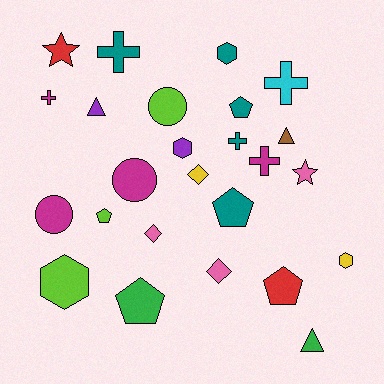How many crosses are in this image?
There are 5 crosses.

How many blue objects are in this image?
There are no blue objects.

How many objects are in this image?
There are 25 objects.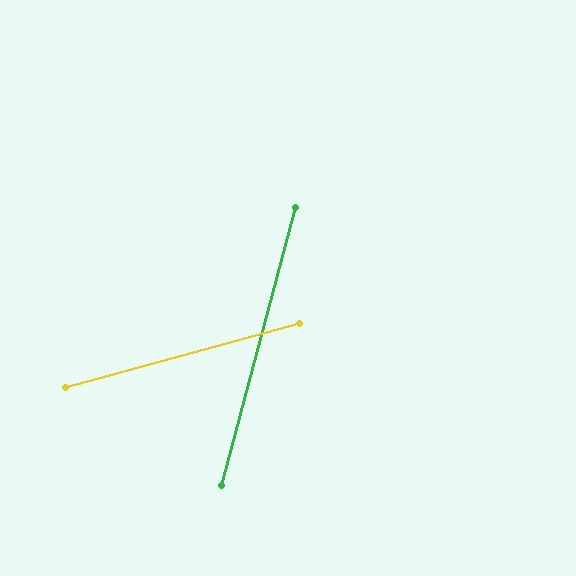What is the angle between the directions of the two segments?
Approximately 60 degrees.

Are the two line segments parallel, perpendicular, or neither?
Neither parallel nor perpendicular — they differ by about 60°.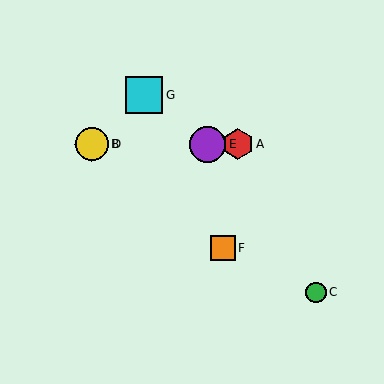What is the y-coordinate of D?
Object D is at y≈144.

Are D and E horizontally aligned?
Yes, both are at y≈144.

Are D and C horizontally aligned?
No, D is at y≈144 and C is at y≈292.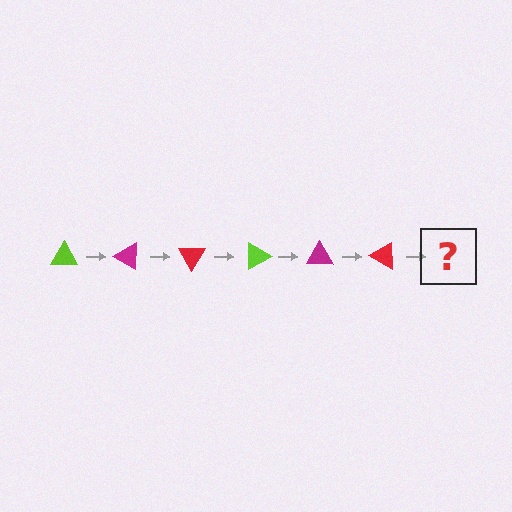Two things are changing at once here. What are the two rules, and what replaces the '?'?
The two rules are that it rotates 30 degrees each step and the color cycles through lime, magenta, and red. The '?' should be a lime triangle, rotated 180 degrees from the start.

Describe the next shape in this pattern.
It should be a lime triangle, rotated 180 degrees from the start.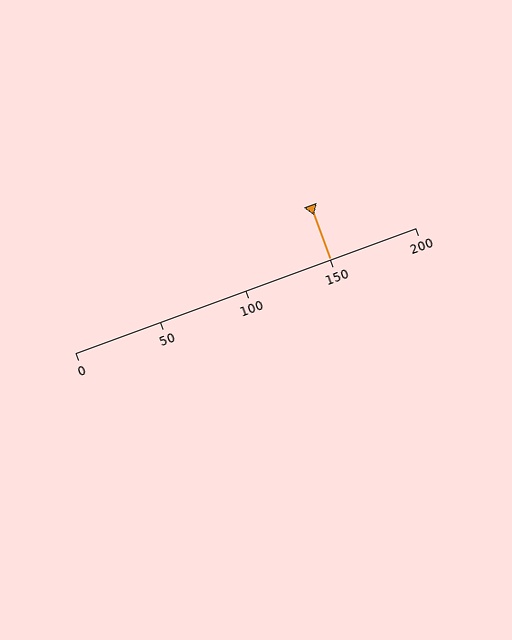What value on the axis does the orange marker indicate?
The marker indicates approximately 150.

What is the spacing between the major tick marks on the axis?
The major ticks are spaced 50 apart.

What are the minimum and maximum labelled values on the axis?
The axis runs from 0 to 200.